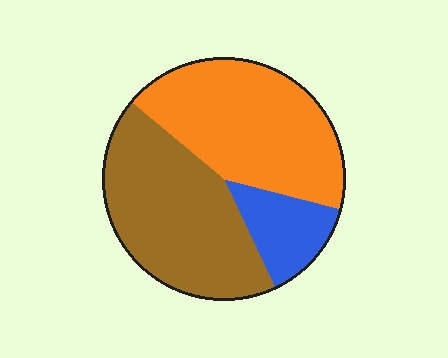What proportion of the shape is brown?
Brown takes up between a third and a half of the shape.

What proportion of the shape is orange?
Orange takes up about two fifths (2/5) of the shape.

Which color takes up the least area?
Blue, at roughly 15%.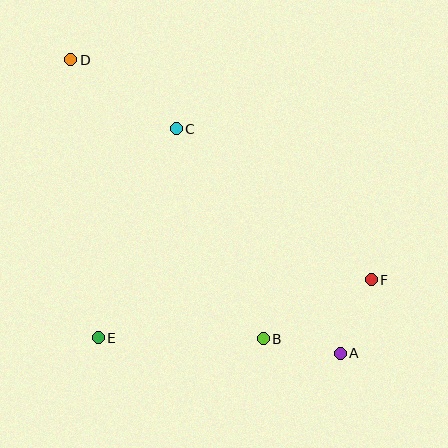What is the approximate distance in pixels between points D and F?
The distance between D and F is approximately 373 pixels.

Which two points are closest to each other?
Points A and B are closest to each other.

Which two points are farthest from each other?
Points A and D are farthest from each other.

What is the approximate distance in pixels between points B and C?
The distance between B and C is approximately 227 pixels.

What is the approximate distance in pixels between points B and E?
The distance between B and E is approximately 165 pixels.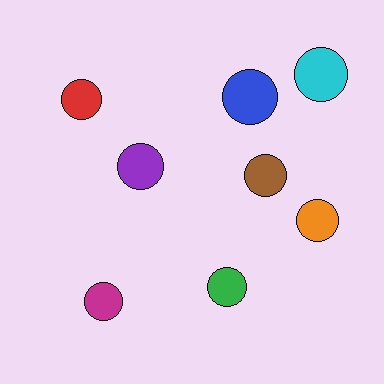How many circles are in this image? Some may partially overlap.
There are 8 circles.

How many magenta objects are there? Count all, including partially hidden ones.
There is 1 magenta object.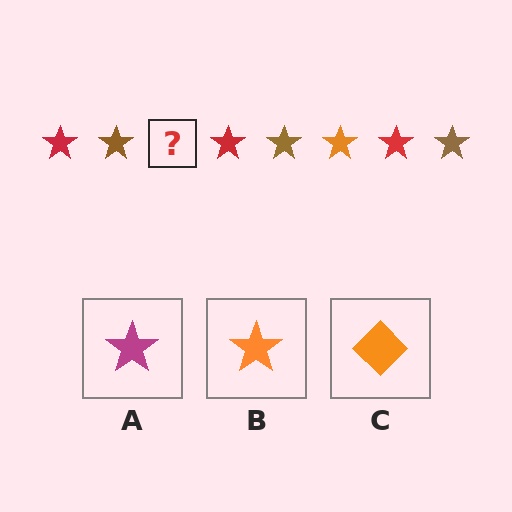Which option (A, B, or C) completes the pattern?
B.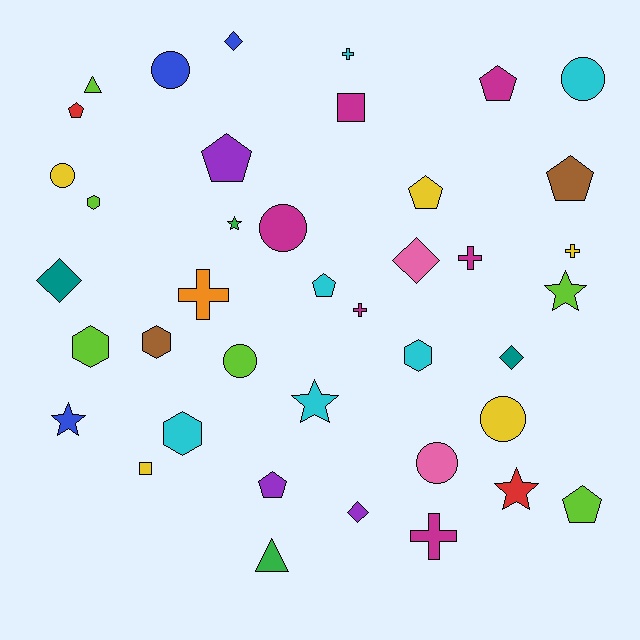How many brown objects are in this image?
There are 2 brown objects.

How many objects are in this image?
There are 40 objects.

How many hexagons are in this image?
There are 5 hexagons.